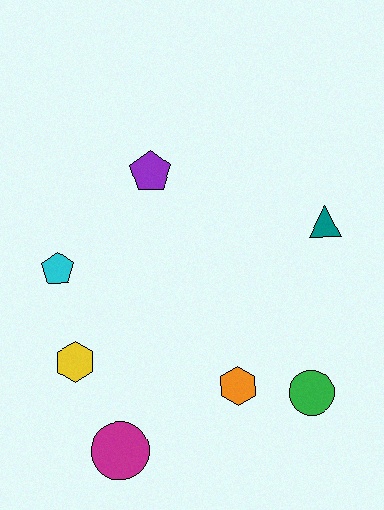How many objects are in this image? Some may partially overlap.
There are 7 objects.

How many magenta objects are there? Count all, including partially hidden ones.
There is 1 magenta object.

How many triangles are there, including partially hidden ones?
There is 1 triangle.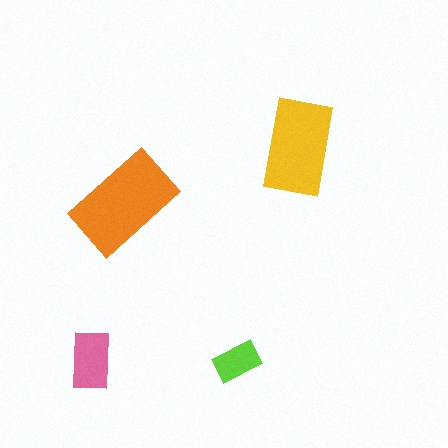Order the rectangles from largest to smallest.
the orange one, the yellow one, the pink one, the lime one.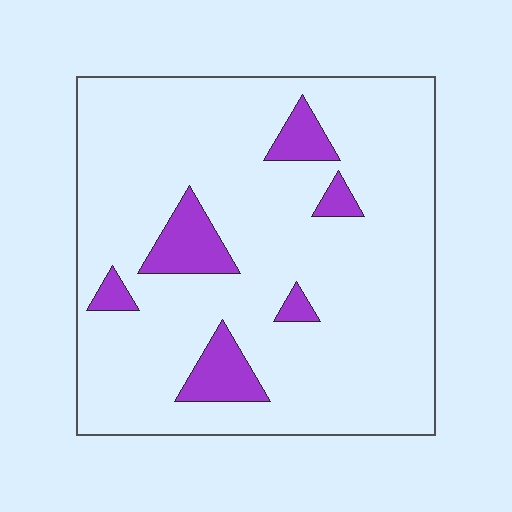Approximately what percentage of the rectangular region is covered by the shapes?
Approximately 10%.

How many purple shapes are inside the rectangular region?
6.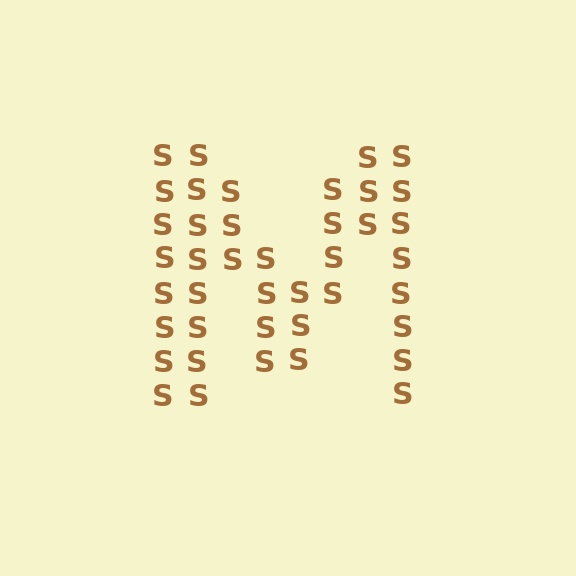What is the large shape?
The large shape is the letter M.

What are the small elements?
The small elements are letter S's.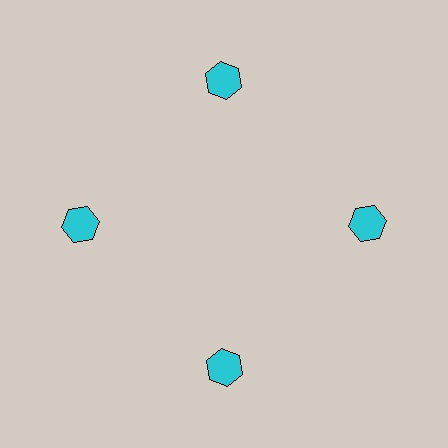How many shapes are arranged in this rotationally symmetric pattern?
There are 4 shapes, arranged in 4 groups of 1.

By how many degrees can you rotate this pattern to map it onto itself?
The pattern maps onto itself every 90 degrees of rotation.